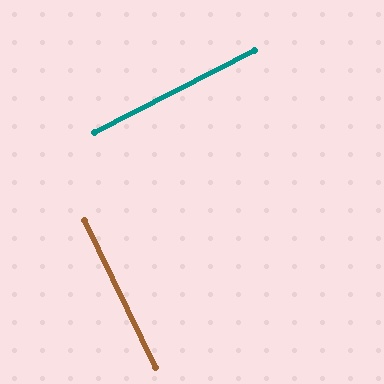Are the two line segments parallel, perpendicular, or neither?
Perpendicular — they meet at approximately 89°.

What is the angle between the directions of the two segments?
Approximately 89 degrees.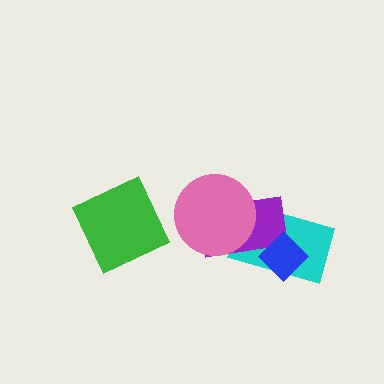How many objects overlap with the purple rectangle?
3 objects overlap with the purple rectangle.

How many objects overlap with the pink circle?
2 objects overlap with the pink circle.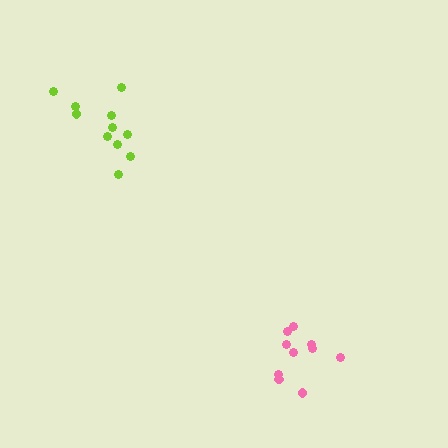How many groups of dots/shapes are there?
There are 2 groups.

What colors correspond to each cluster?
The clusters are colored: lime, pink.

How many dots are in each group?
Group 1: 11 dots, Group 2: 10 dots (21 total).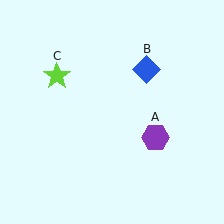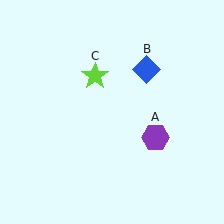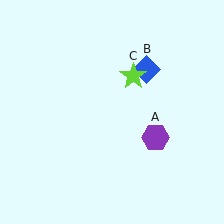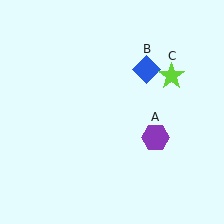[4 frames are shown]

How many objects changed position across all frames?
1 object changed position: lime star (object C).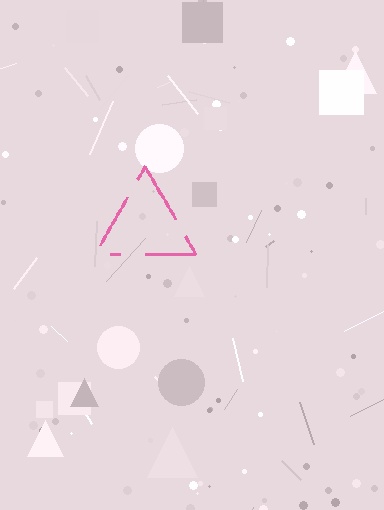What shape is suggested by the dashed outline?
The dashed outline suggests a triangle.